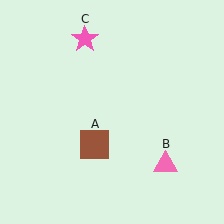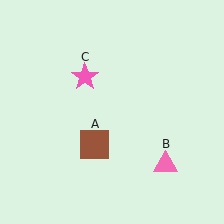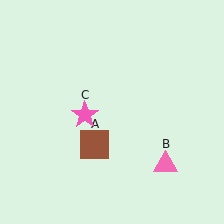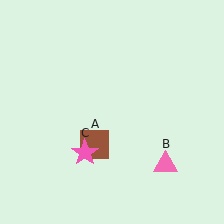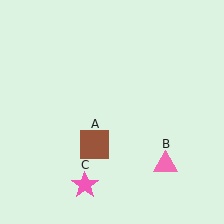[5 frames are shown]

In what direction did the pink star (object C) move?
The pink star (object C) moved down.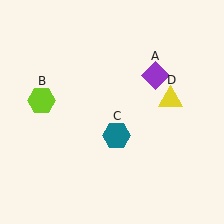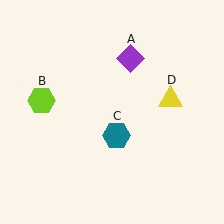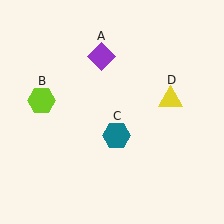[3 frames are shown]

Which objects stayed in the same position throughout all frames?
Lime hexagon (object B) and teal hexagon (object C) and yellow triangle (object D) remained stationary.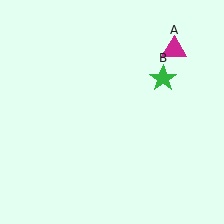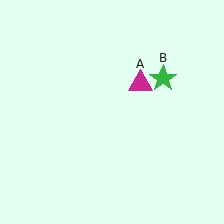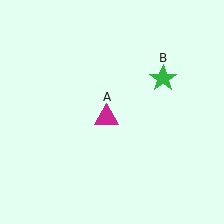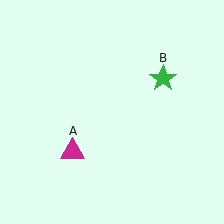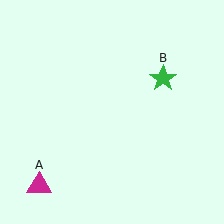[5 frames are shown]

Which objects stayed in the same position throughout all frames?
Green star (object B) remained stationary.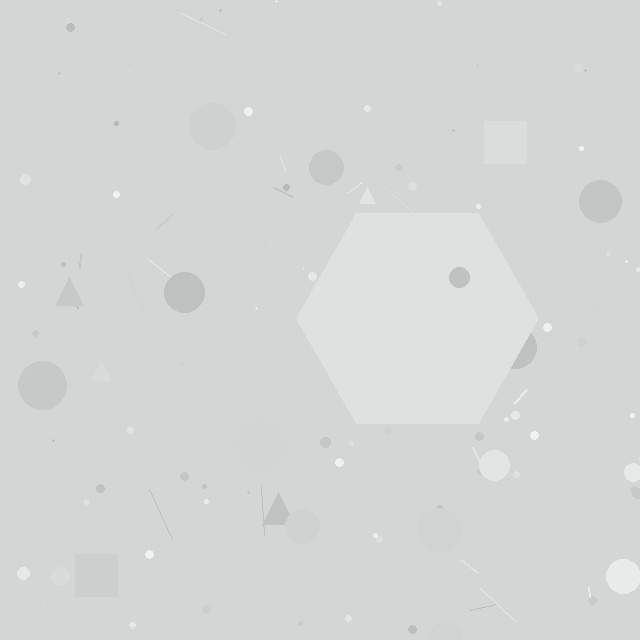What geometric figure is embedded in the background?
A hexagon is embedded in the background.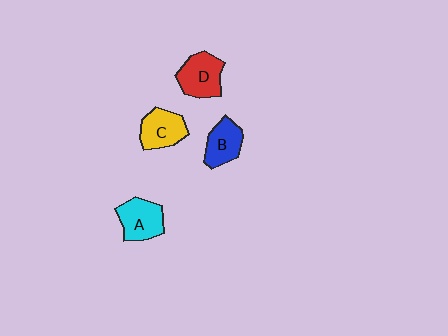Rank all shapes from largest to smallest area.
From largest to smallest: D (red), A (cyan), C (yellow), B (blue).